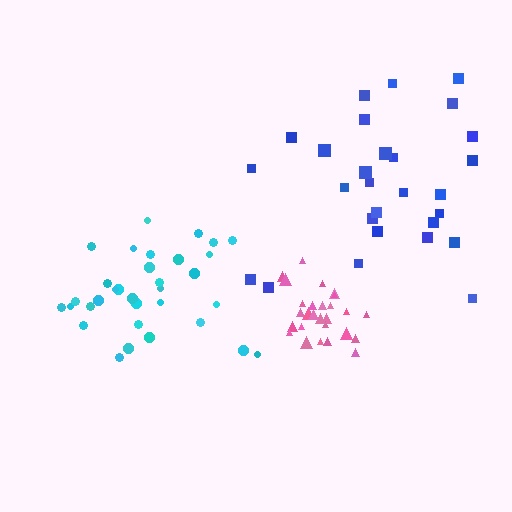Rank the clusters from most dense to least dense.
pink, cyan, blue.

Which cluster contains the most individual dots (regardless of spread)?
Cyan (34).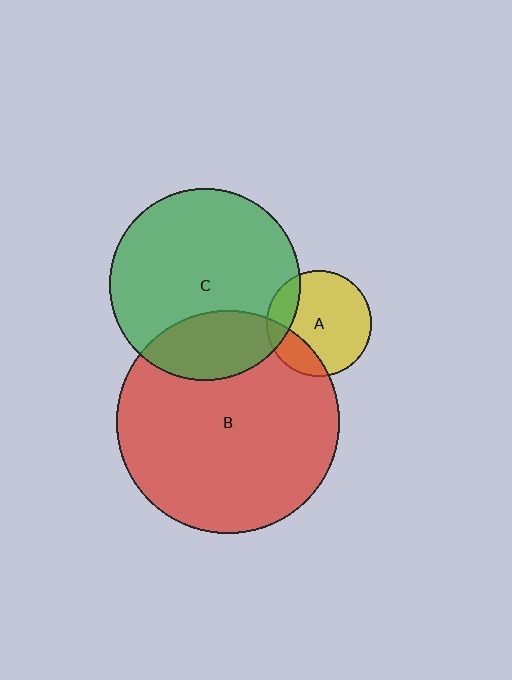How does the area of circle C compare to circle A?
Approximately 3.3 times.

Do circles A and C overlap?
Yes.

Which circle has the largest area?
Circle B (red).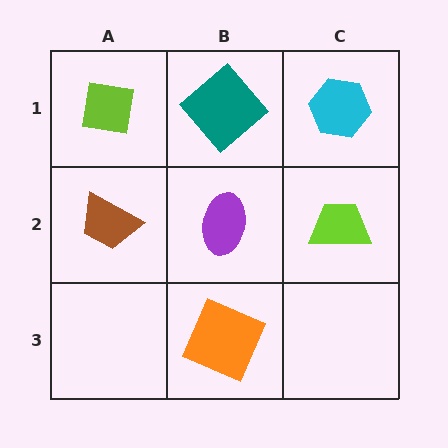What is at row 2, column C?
A lime trapezoid.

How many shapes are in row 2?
3 shapes.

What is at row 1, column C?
A cyan hexagon.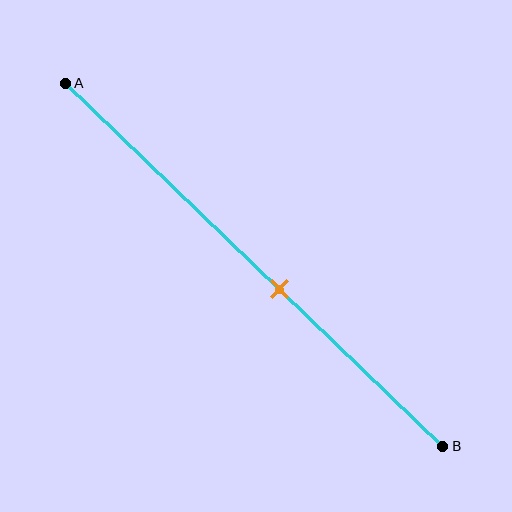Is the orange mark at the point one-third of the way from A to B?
No, the mark is at about 55% from A, not at the 33% one-third point.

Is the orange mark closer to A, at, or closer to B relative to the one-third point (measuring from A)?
The orange mark is closer to point B than the one-third point of segment AB.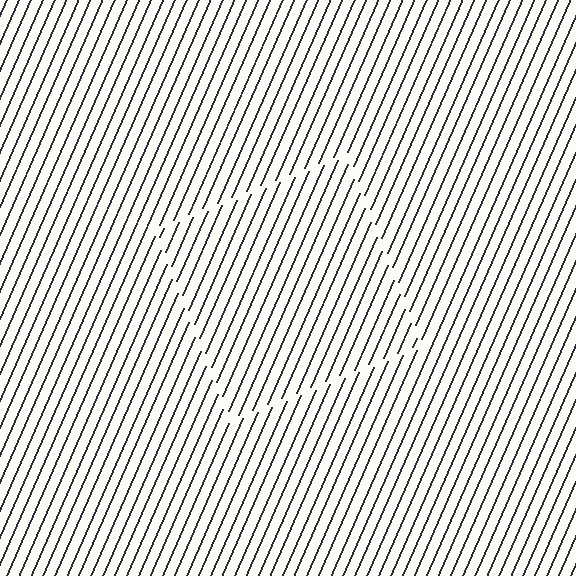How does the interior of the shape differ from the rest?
The interior of the shape contains the same grating, shifted by half a period — the contour is defined by the phase discontinuity where line-ends from the inner and outer gratings abut.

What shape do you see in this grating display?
An illusory square. The interior of the shape contains the same grating, shifted by half a period — the contour is defined by the phase discontinuity where line-ends from the inner and outer gratings abut.